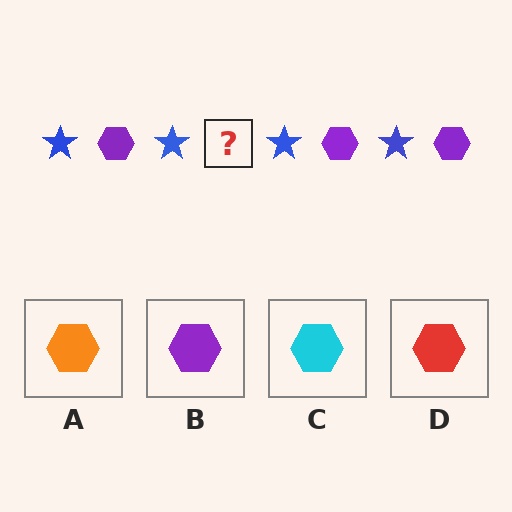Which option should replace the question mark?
Option B.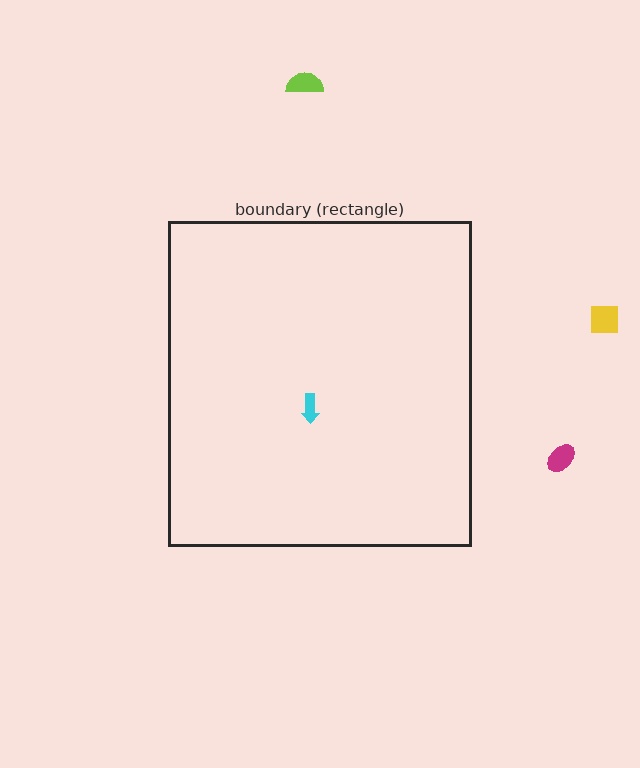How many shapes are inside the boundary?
1 inside, 3 outside.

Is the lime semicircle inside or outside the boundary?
Outside.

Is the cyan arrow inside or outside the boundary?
Inside.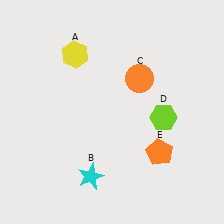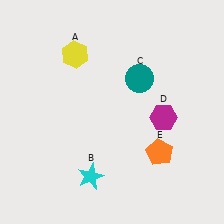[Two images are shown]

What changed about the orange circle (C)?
In Image 1, C is orange. In Image 2, it changed to teal.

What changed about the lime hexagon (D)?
In Image 1, D is lime. In Image 2, it changed to magenta.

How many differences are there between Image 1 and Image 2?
There are 2 differences between the two images.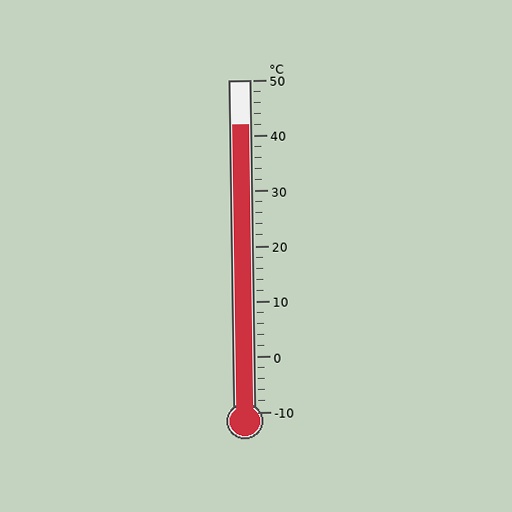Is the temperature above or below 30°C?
The temperature is above 30°C.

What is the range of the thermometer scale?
The thermometer scale ranges from -10°C to 50°C.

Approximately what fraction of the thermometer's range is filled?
The thermometer is filled to approximately 85% of its range.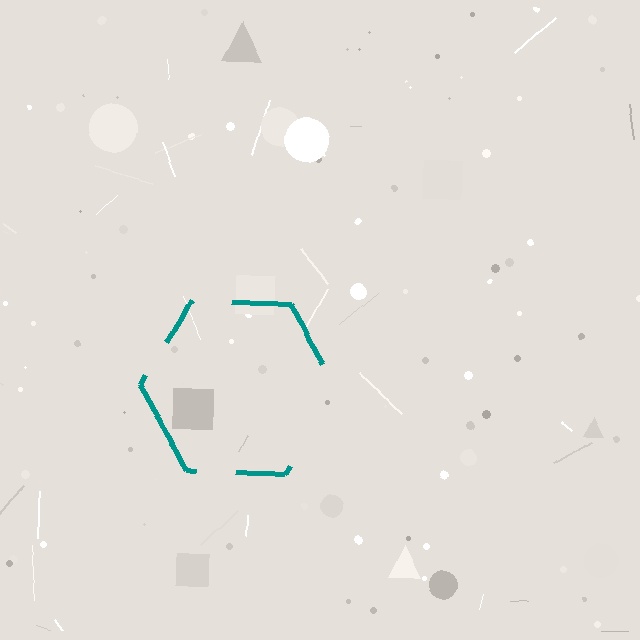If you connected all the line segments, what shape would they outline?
They would outline a hexagon.